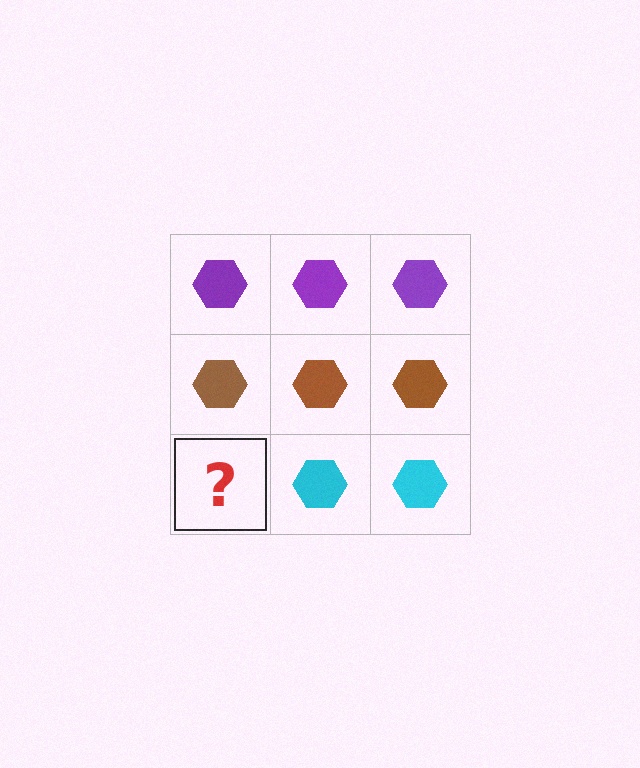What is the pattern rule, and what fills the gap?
The rule is that each row has a consistent color. The gap should be filled with a cyan hexagon.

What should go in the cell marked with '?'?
The missing cell should contain a cyan hexagon.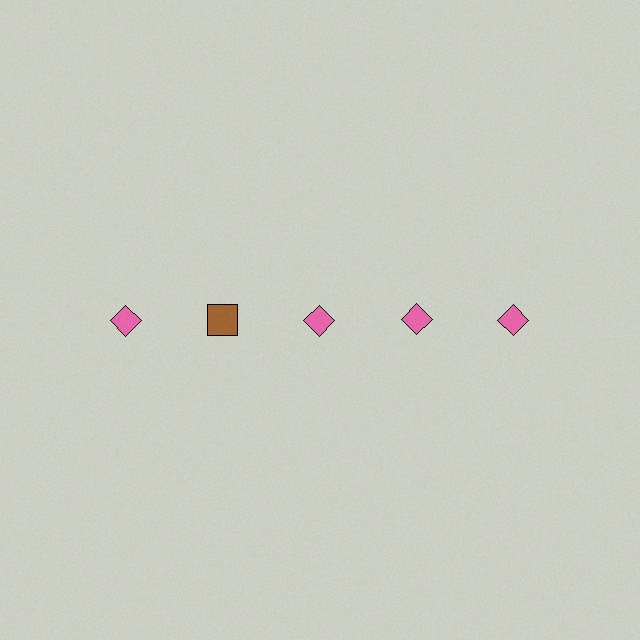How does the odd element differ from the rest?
It differs in both color (brown instead of pink) and shape (square instead of diamond).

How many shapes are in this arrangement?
There are 5 shapes arranged in a grid pattern.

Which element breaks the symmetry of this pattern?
The brown square in the top row, second from left column breaks the symmetry. All other shapes are pink diamonds.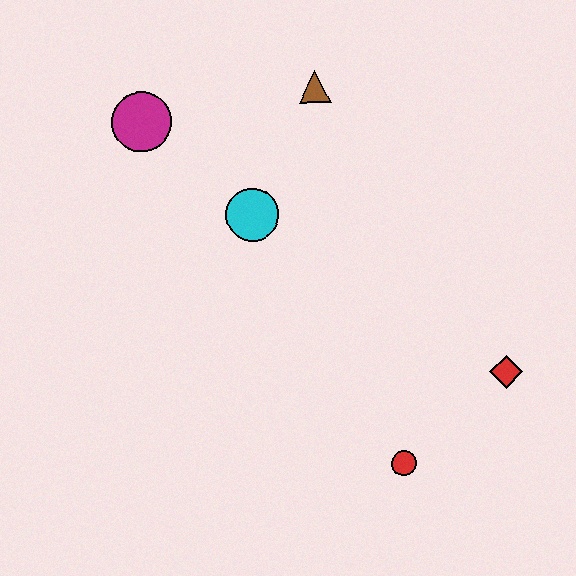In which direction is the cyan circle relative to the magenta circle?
The cyan circle is to the right of the magenta circle.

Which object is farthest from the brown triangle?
The red circle is farthest from the brown triangle.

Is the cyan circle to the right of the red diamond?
No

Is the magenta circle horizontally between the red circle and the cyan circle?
No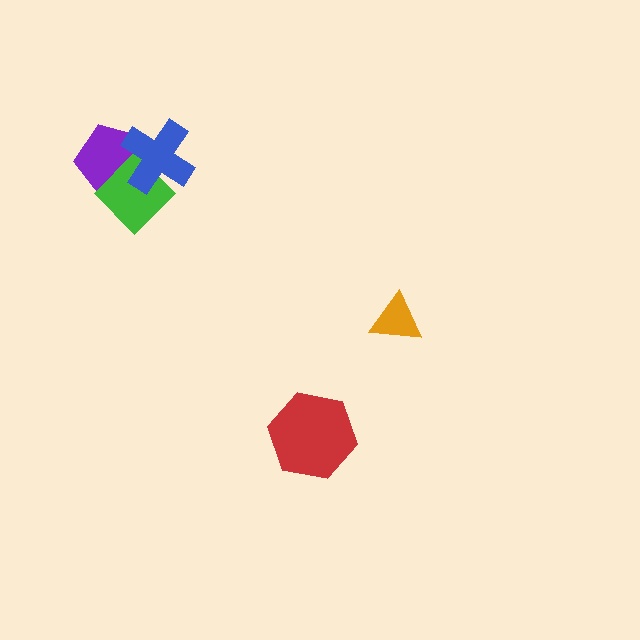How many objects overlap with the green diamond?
2 objects overlap with the green diamond.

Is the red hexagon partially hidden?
No, no other shape covers it.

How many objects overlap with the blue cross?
2 objects overlap with the blue cross.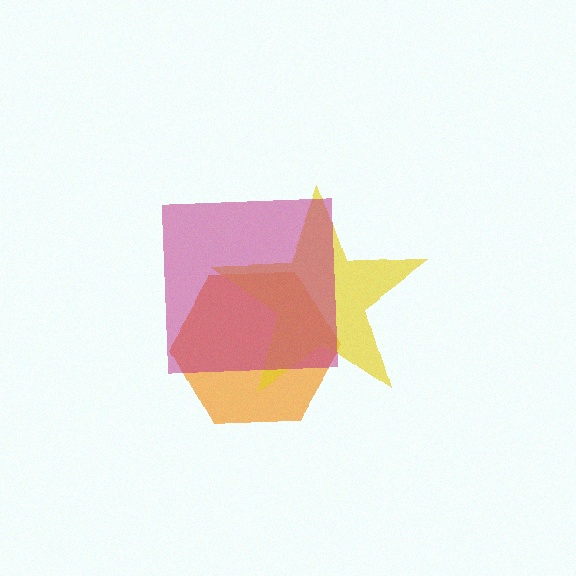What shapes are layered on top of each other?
The layered shapes are: an orange hexagon, a yellow star, a magenta square.